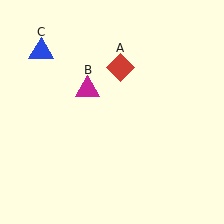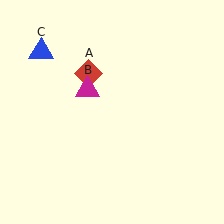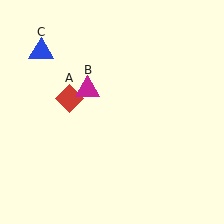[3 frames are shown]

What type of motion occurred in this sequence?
The red diamond (object A) rotated counterclockwise around the center of the scene.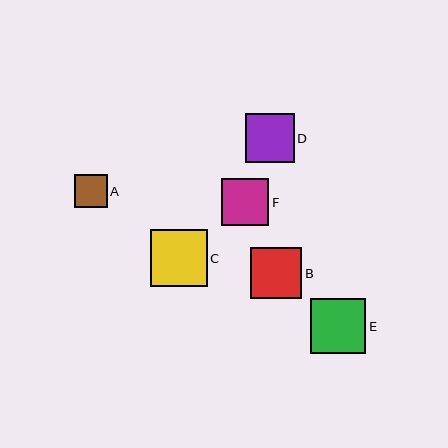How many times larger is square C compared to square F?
Square C is approximately 1.2 times the size of square F.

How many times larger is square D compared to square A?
Square D is approximately 1.5 times the size of square A.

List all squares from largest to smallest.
From largest to smallest: C, E, B, D, F, A.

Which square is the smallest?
Square A is the smallest with a size of approximately 33 pixels.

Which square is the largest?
Square C is the largest with a size of approximately 57 pixels.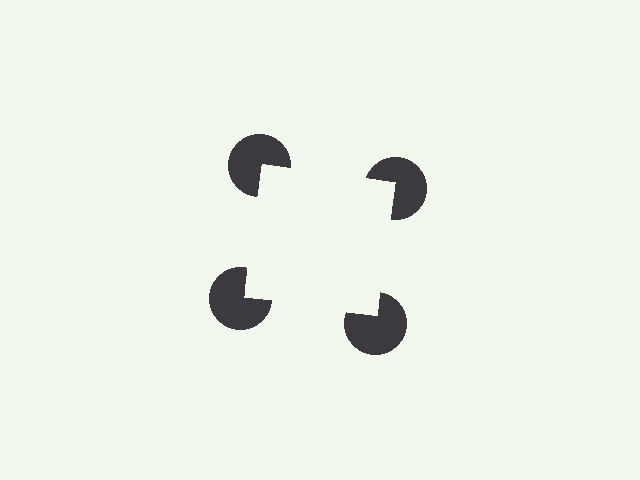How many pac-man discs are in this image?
There are 4 — one at each vertex of the illusory square.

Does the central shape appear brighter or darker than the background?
It typically appears slightly brighter than the background, even though no actual brightness change is drawn.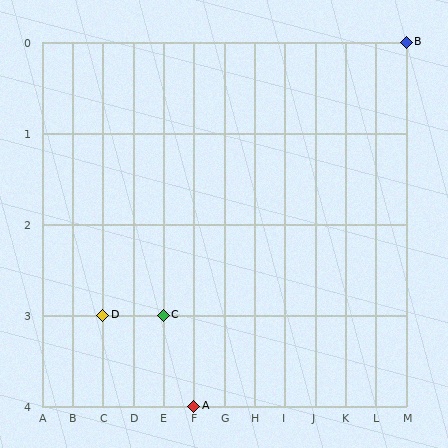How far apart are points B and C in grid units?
Points B and C are 8 columns and 3 rows apart (about 8.5 grid units diagonally).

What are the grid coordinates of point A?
Point A is at grid coordinates (F, 4).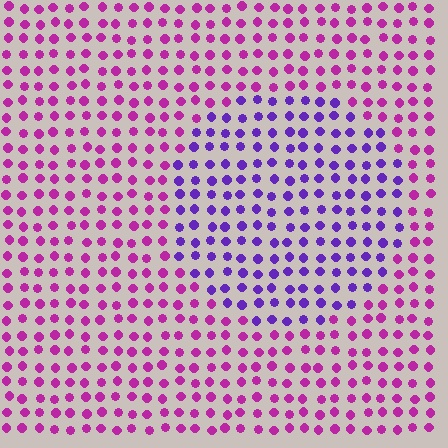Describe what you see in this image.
The image is filled with small magenta elements in a uniform arrangement. A circle-shaped region is visible where the elements are tinted to a slightly different hue, forming a subtle color boundary.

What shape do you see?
I see a circle.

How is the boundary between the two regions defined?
The boundary is defined purely by a slight shift in hue (about 44 degrees). Spacing, size, and orientation are identical on both sides.